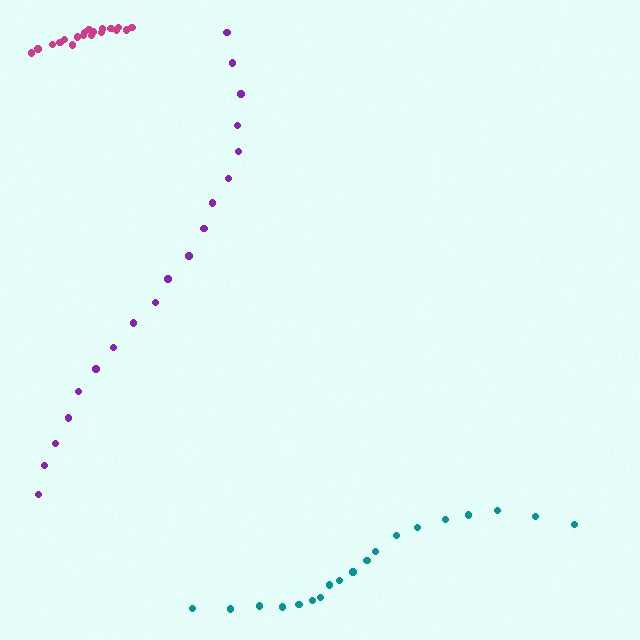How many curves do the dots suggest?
There are 3 distinct paths.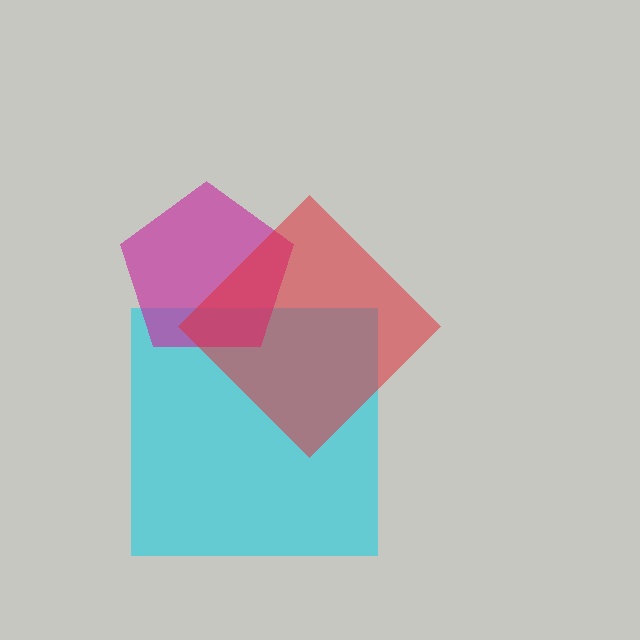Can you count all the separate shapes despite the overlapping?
Yes, there are 3 separate shapes.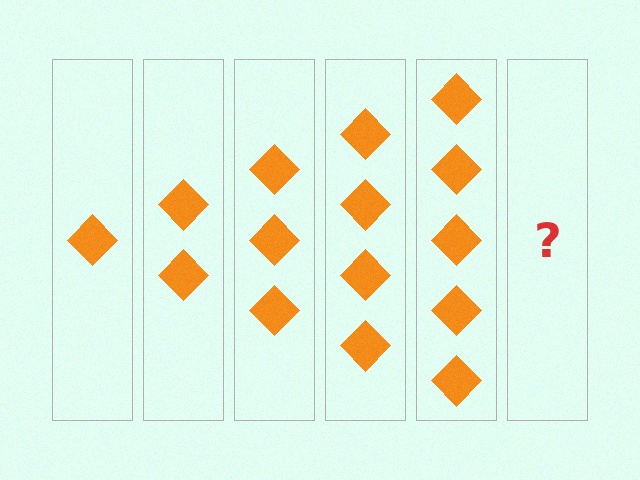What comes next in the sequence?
The next element should be 6 diamonds.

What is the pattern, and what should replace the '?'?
The pattern is that each step adds one more diamond. The '?' should be 6 diamonds.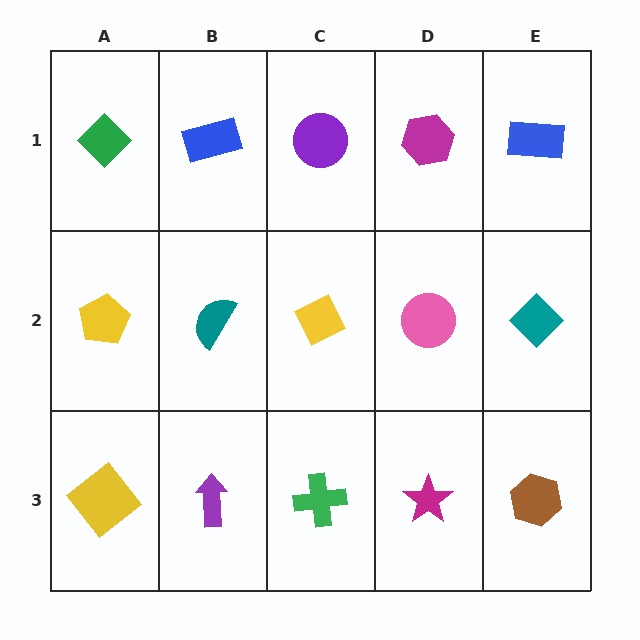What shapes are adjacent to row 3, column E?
A teal diamond (row 2, column E), a magenta star (row 3, column D).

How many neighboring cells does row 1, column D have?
3.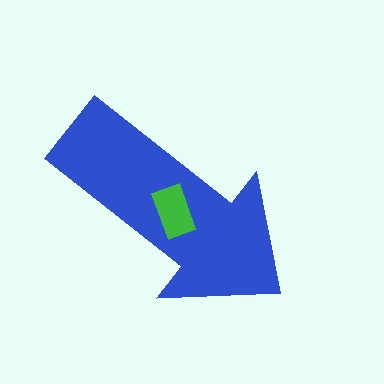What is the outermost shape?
The blue arrow.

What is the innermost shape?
The green rectangle.